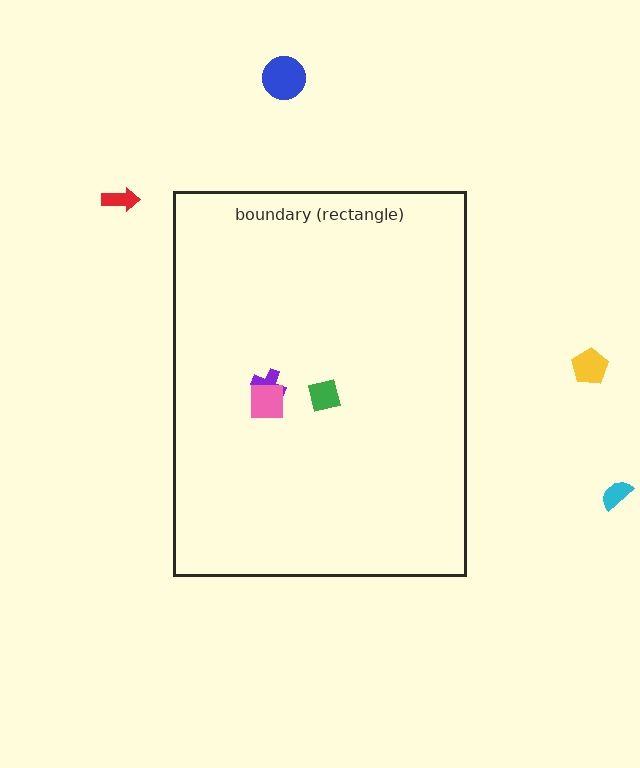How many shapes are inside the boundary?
3 inside, 4 outside.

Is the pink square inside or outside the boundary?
Inside.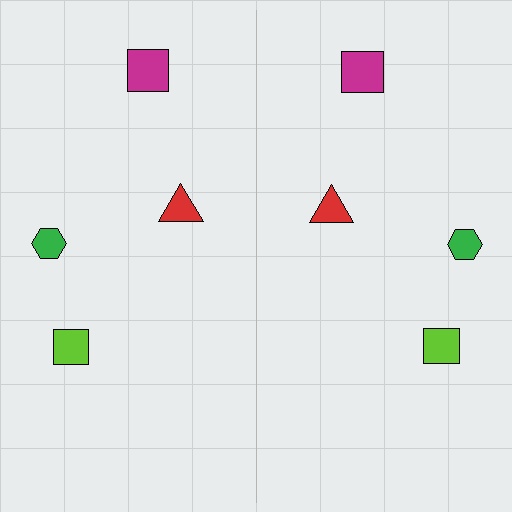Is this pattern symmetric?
Yes, this pattern has bilateral (reflection) symmetry.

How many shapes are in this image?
There are 8 shapes in this image.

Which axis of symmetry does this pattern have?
The pattern has a vertical axis of symmetry running through the center of the image.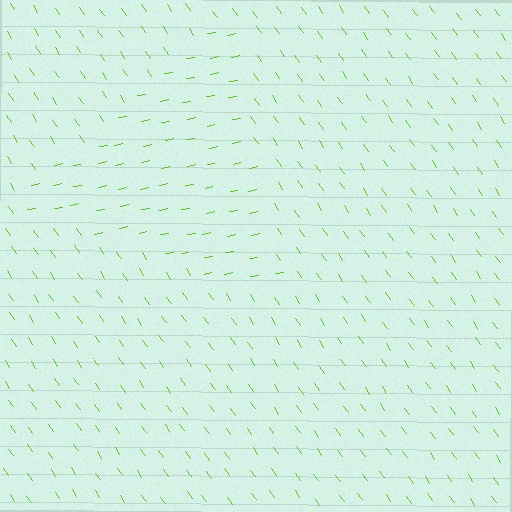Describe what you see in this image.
The image is filled with small lime line segments. A triangle region in the image has lines oriented differently from the surrounding lines, creating a visible texture boundary.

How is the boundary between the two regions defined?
The boundary is defined purely by a change in line orientation (approximately 67 degrees difference). All lines are the same color and thickness.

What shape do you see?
I see a triangle.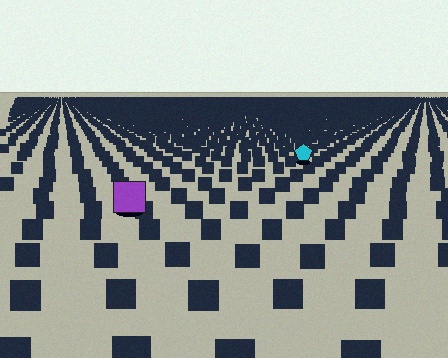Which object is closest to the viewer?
The purple square is closest. The texture marks near it are larger and more spread out.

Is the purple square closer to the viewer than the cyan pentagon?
Yes. The purple square is closer — you can tell from the texture gradient: the ground texture is coarser near it.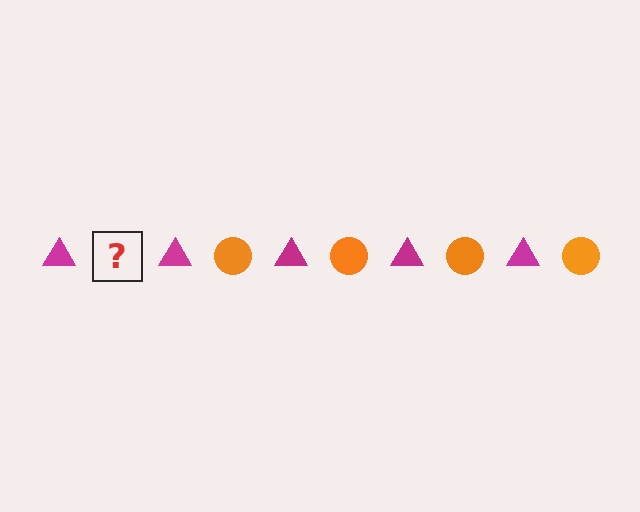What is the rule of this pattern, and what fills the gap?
The rule is that the pattern alternates between magenta triangle and orange circle. The gap should be filled with an orange circle.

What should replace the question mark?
The question mark should be replaced with an orange circle.